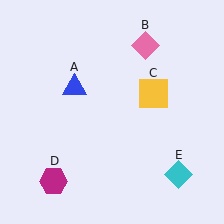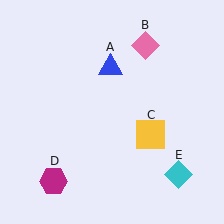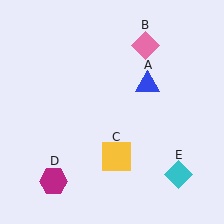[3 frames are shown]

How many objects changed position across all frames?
2 objects changed position: blue triangle (object A), yellow square (object C).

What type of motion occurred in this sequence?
The blue triangle (object A), yellow square (object C) rotated clockwise around the center of the scene.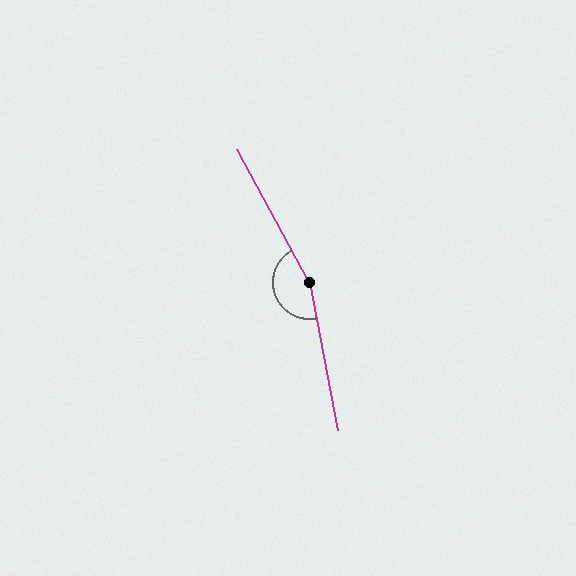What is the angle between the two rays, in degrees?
Approximately 162 degrees.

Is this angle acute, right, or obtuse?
It is obtuse.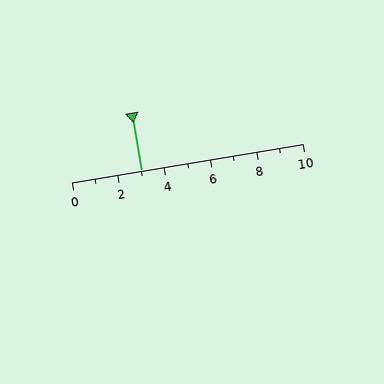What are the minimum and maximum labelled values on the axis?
The axis runs from 0 to 10.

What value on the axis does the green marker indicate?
The marker indicates approximately 3.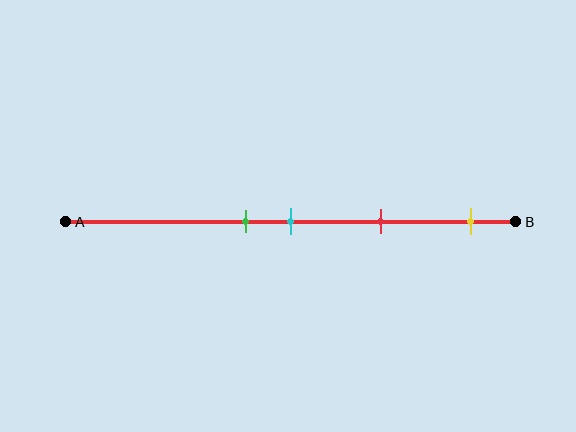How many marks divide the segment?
There are 4 marks dividing the segment.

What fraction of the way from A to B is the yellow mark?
The yellow mark is approximately 90% (0.9) of the way from A to B.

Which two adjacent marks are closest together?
The green and cyan marks are the closest adjacent pair.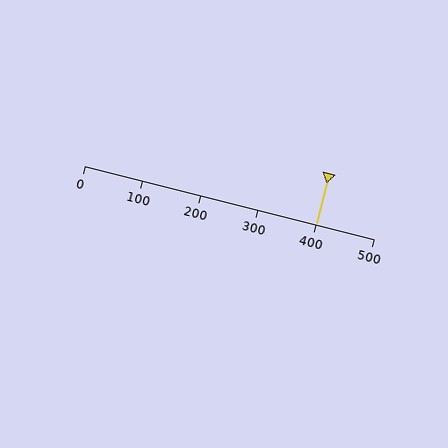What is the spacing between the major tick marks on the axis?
The major ticks are spaced 100 apart.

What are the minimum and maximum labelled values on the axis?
The axis runs from 0 to 500.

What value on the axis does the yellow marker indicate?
The marker indicates approximately 400.